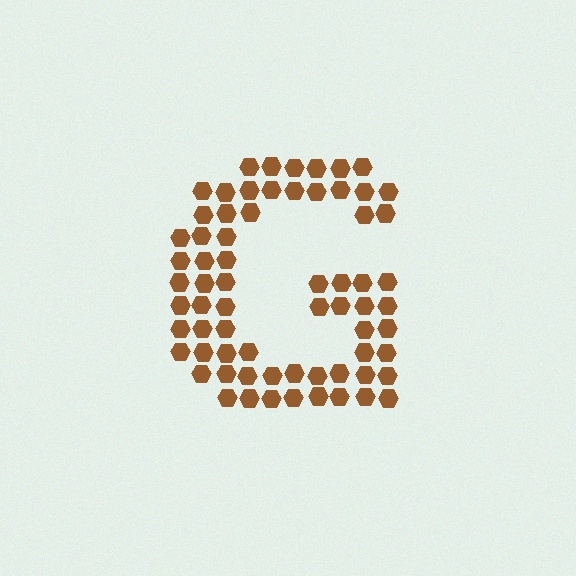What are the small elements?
The small elements are hexagons.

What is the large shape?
The large shape is the letter G.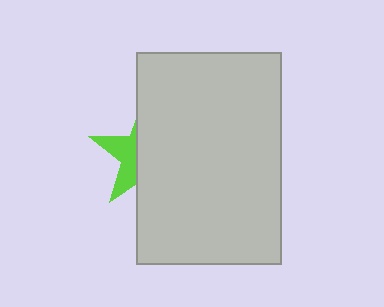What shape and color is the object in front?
The object in front is a light gray rectangle.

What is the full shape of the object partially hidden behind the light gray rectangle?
The partially hidden object is a lime star.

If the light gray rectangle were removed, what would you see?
You would see the complete lime star.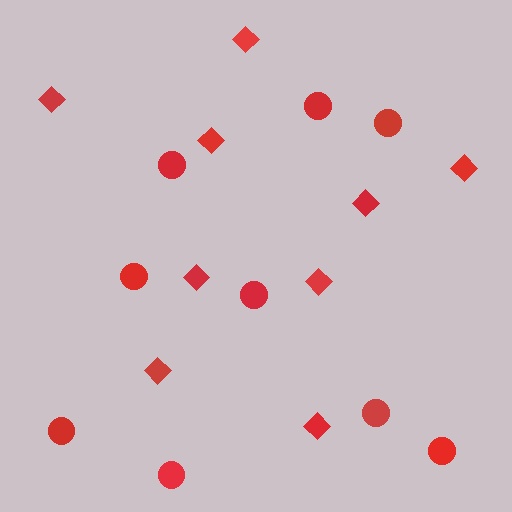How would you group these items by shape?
There are 2 groups: one group of diamonds (9) and one group of circles (9).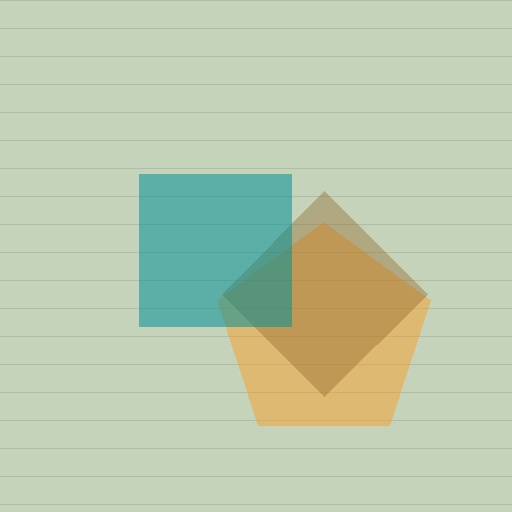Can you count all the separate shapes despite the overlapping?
Yes, there are 3 separate shapes.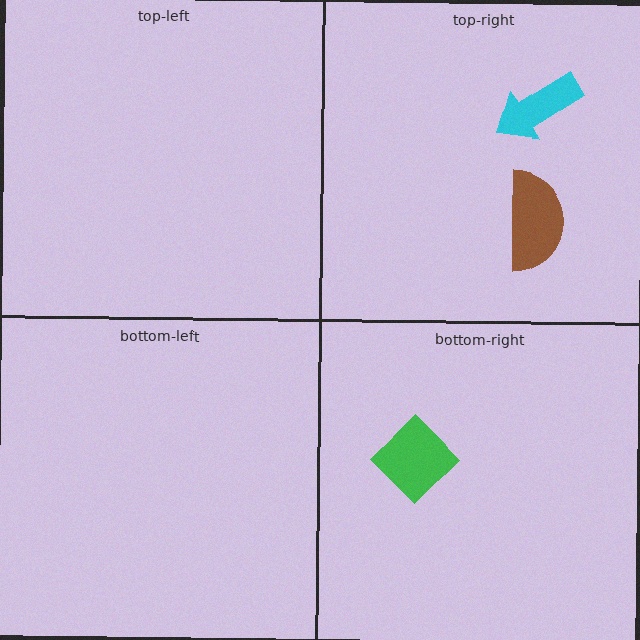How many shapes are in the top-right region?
2.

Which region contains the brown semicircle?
The top-right region.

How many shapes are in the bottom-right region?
1.